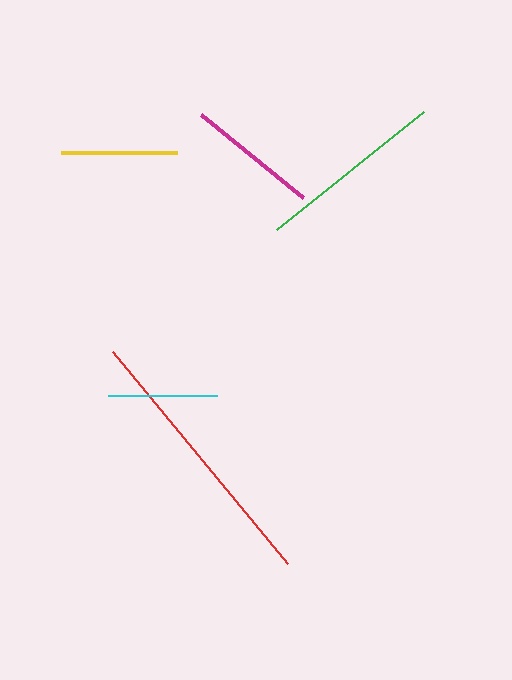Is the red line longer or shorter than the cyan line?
The red line is longer than the cyan line.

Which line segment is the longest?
The red line is the longest at approximately 275 pixels.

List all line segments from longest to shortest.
From longest to shortest: red, green, magenta, yellow, cyan.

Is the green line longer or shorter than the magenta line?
The green line is longer than the magenta line.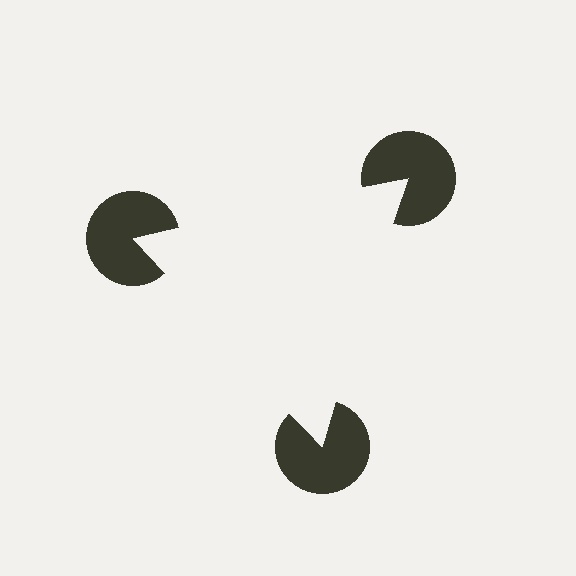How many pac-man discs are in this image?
There are 3 — one at each vertex of the illusory triangle.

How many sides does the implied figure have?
3 sides.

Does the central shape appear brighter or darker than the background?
It typically appears slightly brighter than the background, even though no actual brightness change is drawn.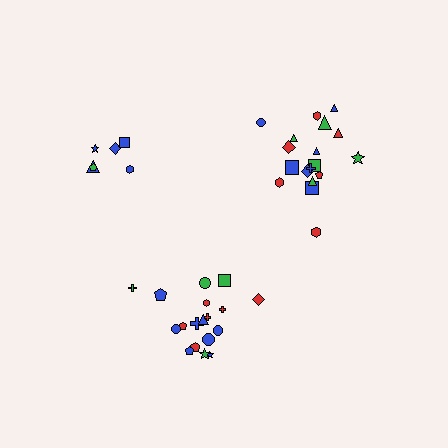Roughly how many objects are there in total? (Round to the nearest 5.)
Roughly 40 objects in total.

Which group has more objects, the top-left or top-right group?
The top-right group.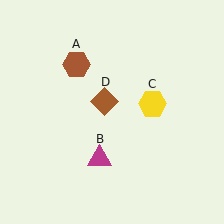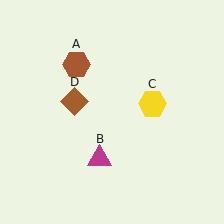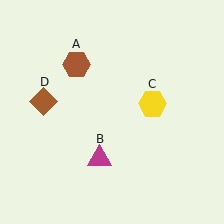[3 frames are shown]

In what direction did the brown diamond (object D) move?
The brown diamond (object D) moved left.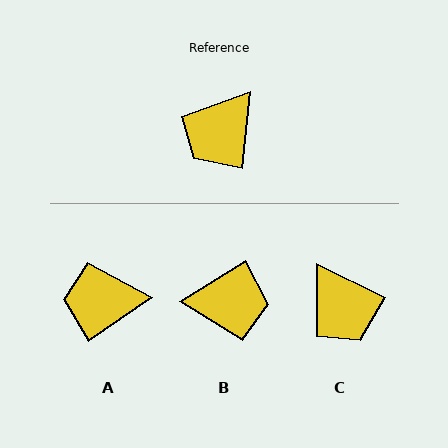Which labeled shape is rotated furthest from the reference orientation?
B, about 128 degrees away.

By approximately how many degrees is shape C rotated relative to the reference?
Approximately 70 degrees counter-clockwise.